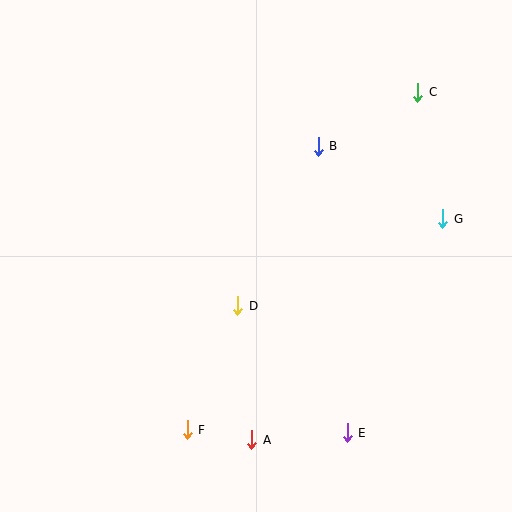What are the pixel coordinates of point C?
Point C is at (418, 93).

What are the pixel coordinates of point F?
Point F is at (187, 430).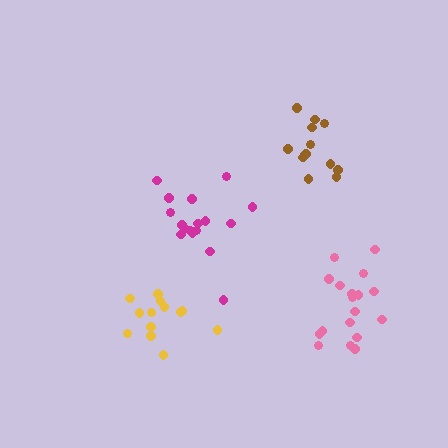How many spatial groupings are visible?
There are 4 spatial groupings.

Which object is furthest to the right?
The pink cluster is rightmost.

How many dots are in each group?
Group 1: 17 dots, Group 2: 13 dots, Group 3: 18 dots, Group 4: 13 dots (61 total).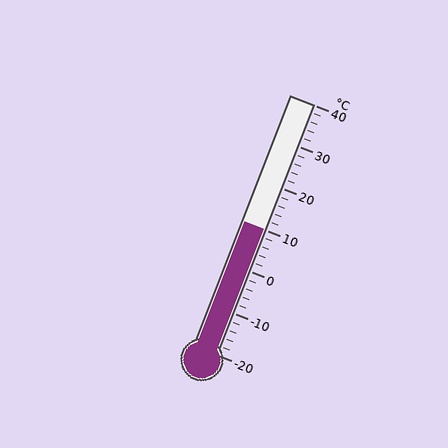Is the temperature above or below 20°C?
The temperature is below 20°C.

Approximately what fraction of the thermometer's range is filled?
The thermometer is filled to approximately 50% of its range.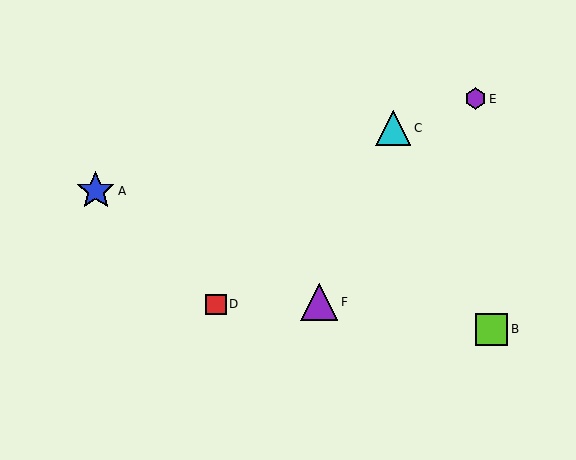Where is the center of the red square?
The center of the red square is at (216, 304).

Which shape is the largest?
The blue star (labeled A) is the largest.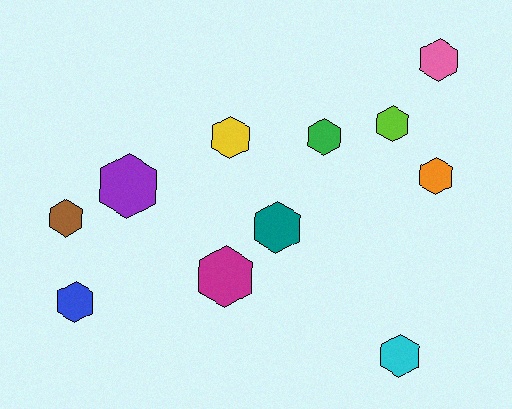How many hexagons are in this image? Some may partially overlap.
There are 11 hexagons.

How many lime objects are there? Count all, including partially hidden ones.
There is 1 lime object.